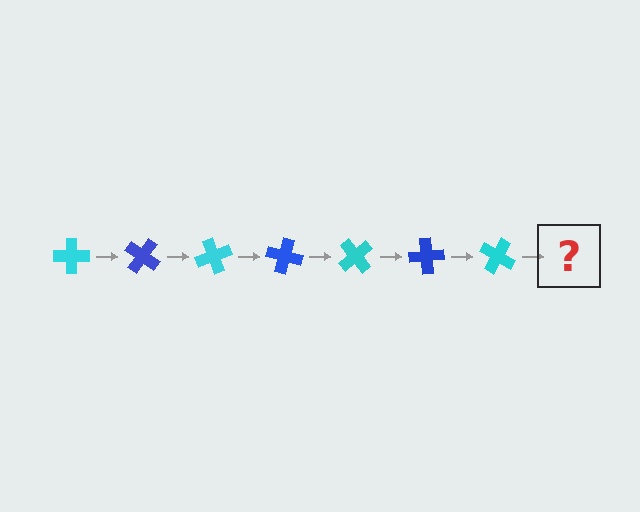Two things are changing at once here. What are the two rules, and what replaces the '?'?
The two rules are that it rotates 35 degrees each step and the color cycles through cyan and blue. The '?' should be a blue cross, rotated 245 degrees from the start.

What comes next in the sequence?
The next element should be a blue cross, rotated 245 degrees from the start.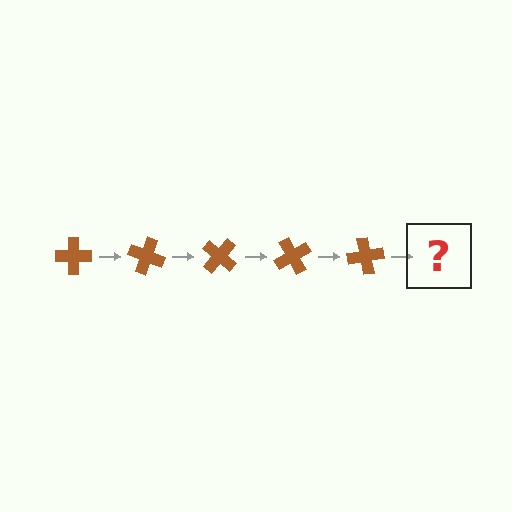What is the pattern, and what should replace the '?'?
The pattern is that the cross rotates 20 degrees each step. The '?' should be a brown cross rotated 100 degrees.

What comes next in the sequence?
The next element should be a brown cross rotated 100 degrees.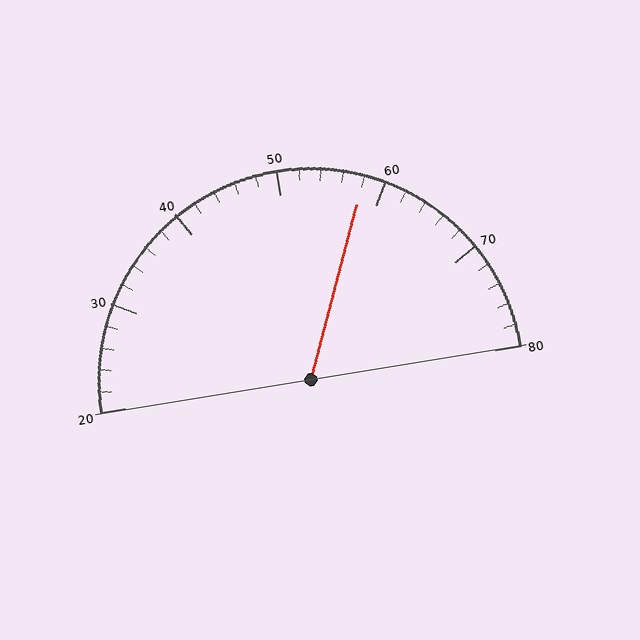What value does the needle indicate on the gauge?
The needle indicates approximately 58.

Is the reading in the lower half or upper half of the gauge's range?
The reading is in the upper half of the range (20 to 80).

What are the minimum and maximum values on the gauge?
The gauge ranges from 20 to 80.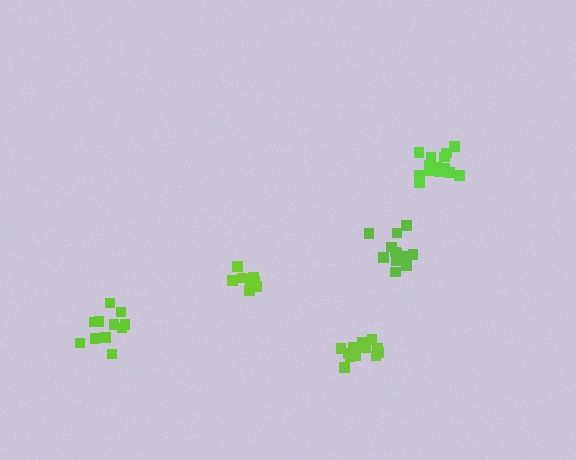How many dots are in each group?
Group 1: 14 dots, Group 2: 13 dots, Group 3: 14 dots, Group 4: 11 dots, Group 5: 8 dots (60 total).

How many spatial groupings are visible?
There are 5 spatial groupings.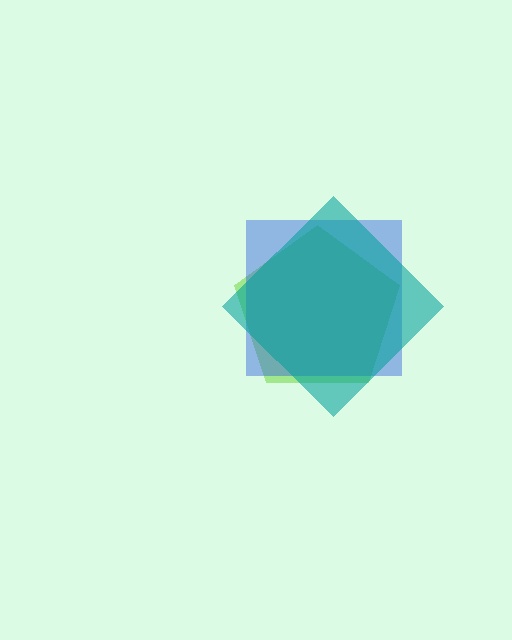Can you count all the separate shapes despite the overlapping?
Yes, there are 3 separate shapes.